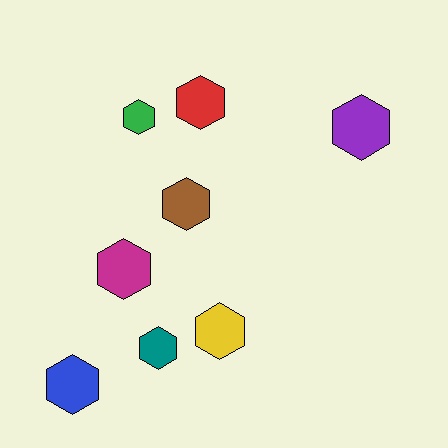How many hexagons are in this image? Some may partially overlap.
There are 8 hexagons.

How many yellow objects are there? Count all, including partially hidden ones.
There is 1 yellow object.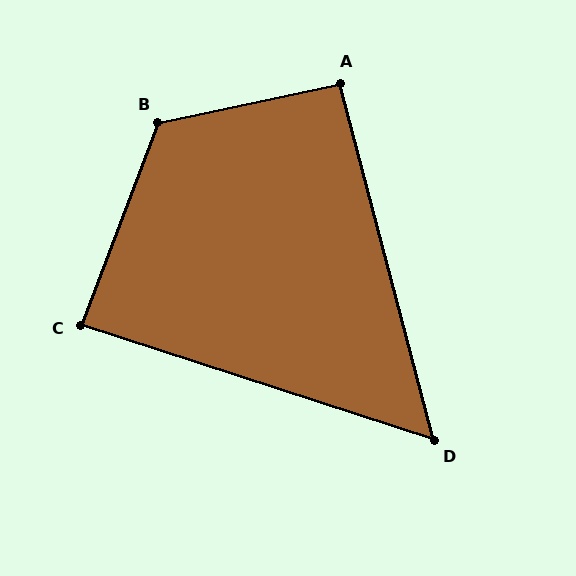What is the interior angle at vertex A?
Approximately 93 degrees (approximately right).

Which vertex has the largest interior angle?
B, at approximately 123 degrees.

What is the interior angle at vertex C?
Approximately 87 degrees (approximately right).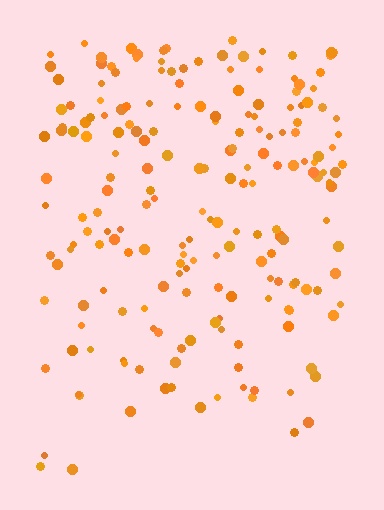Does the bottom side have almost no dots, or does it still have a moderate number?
Still a moderate number, just noticeably fewer than the top.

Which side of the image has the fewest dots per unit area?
The bottom.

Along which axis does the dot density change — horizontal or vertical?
Vertical.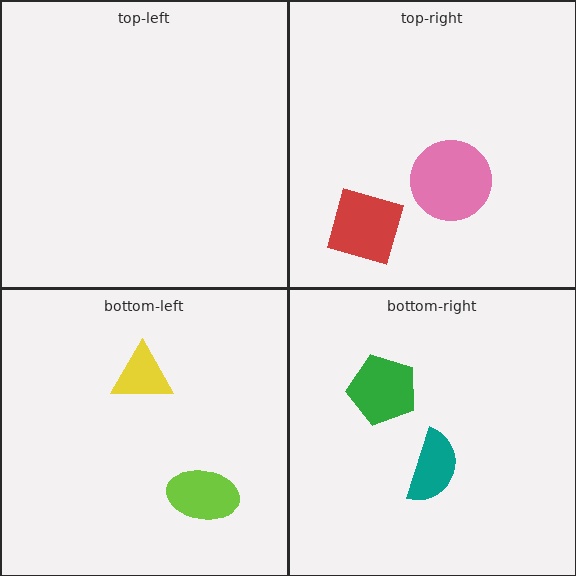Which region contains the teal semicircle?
The bottom-right region.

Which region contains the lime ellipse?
The bottom-left region.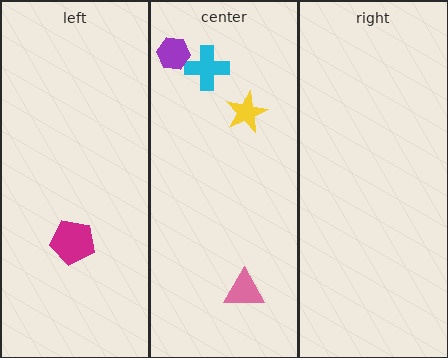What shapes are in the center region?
The cyan cross, the yellow star, the purple hexagon, the pink triangle.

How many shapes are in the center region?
4.